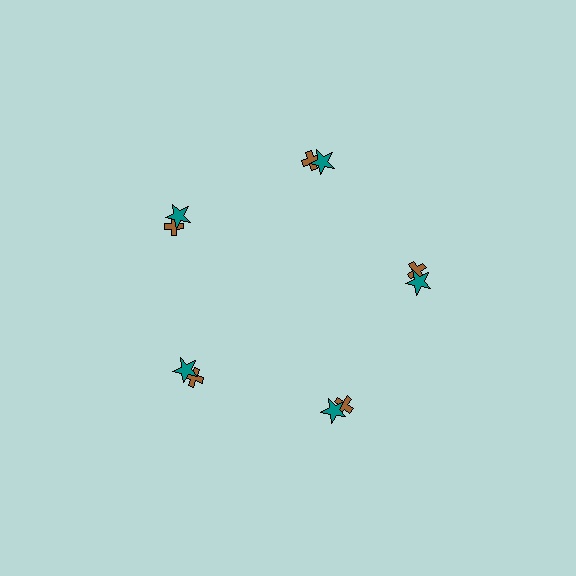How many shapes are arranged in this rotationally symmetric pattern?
There are 10 shapes, arranged in 5 groups of 2.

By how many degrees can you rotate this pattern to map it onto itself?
The pattern maps onto itself every 72 degrees of rotation.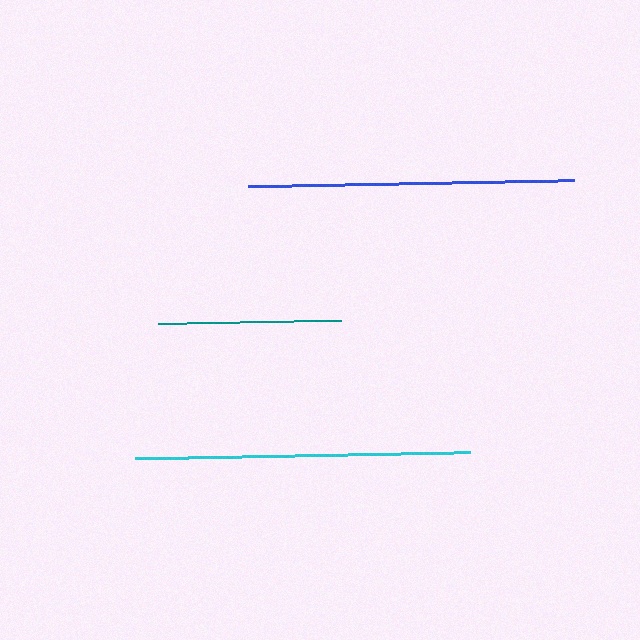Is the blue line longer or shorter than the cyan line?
The cyan line is longer than the blue line.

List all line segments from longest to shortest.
From longest to shortest: cyan, blue, teal.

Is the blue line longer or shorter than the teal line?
The blue line is longer than the teal line.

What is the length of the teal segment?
The teal segment is approximately 183 pixels long.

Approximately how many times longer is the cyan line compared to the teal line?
The cyan line is approximately 1.8 times the length of the teal line.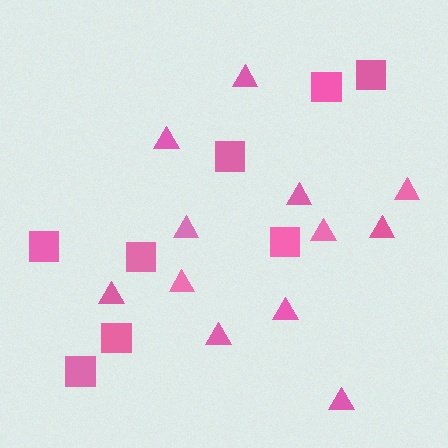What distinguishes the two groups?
There are 2 groups: one group of squares (8) and one group of triangles (12).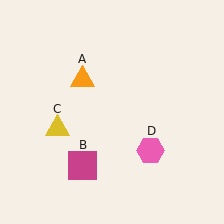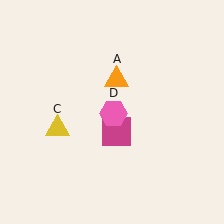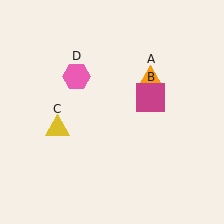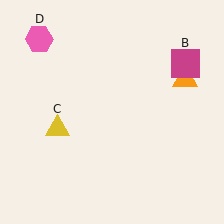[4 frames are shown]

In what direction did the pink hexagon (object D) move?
The pink hexagon (object D) moved up and to the left.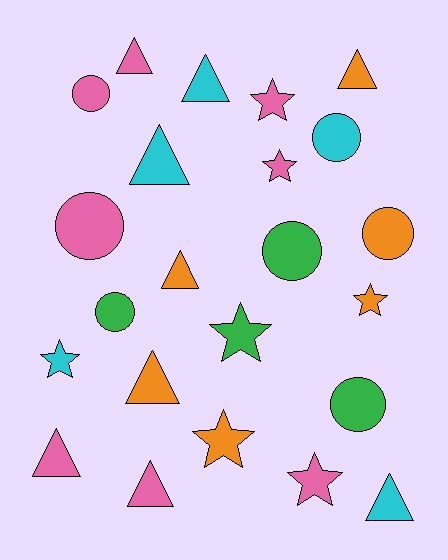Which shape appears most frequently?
Triangle, with 9 objects.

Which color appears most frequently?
Pink, with 8 objects.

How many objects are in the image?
There are 23 objects.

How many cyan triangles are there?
There are 3 cyan triangles.